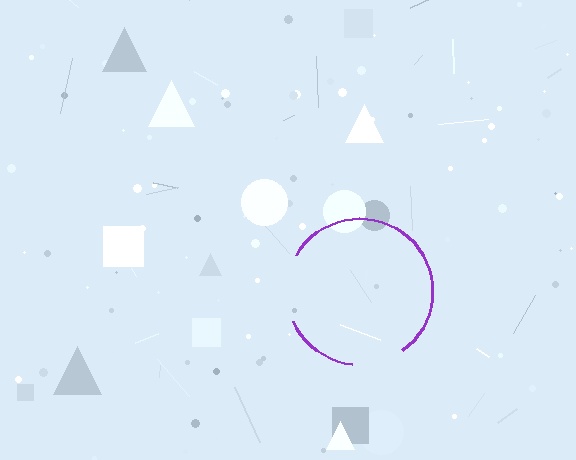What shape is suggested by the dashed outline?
The dashed outline suggests a circle.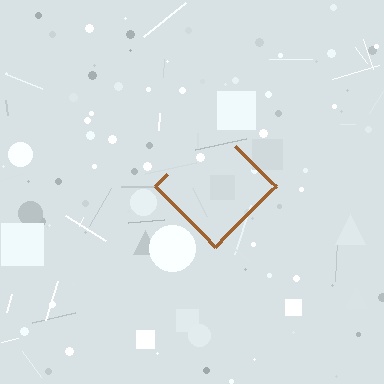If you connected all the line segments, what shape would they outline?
They would outline a diamond.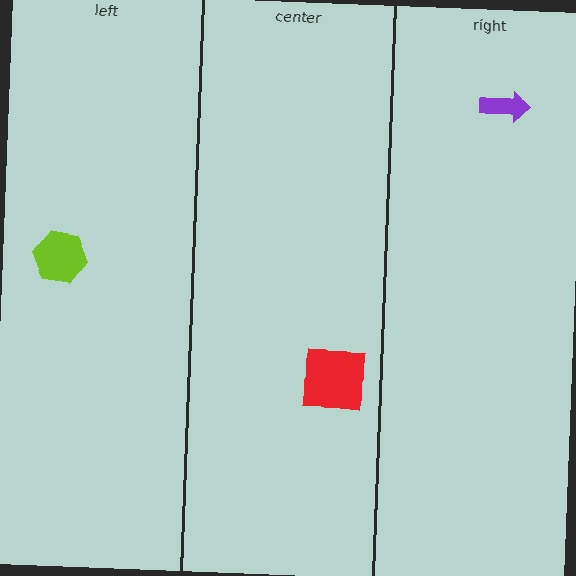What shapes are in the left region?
The lime hexagon.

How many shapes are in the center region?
1.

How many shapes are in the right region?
1.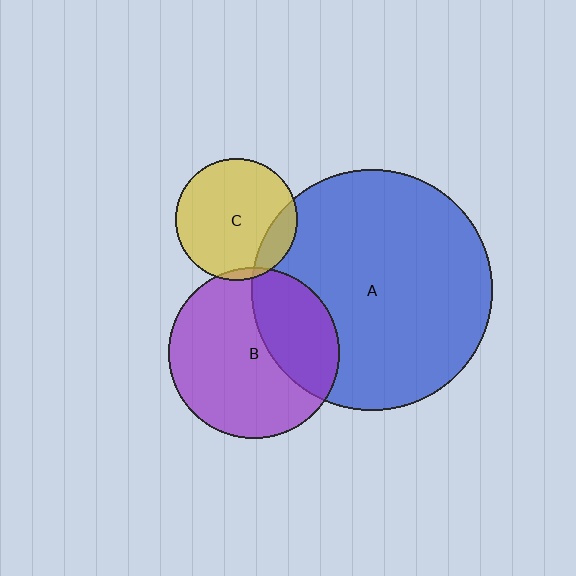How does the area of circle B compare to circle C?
Approximately 2.0 times.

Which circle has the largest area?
Circle A (blue).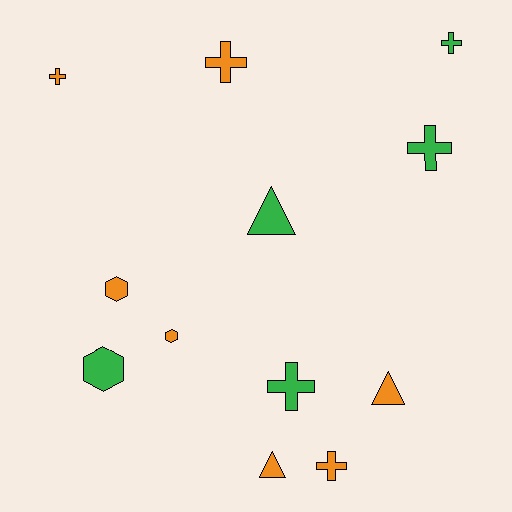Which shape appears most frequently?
Cross, with 6 objects.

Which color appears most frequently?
Orange, with 7 objects.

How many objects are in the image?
There are 12 objects.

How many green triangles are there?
There is 1 green triangle.